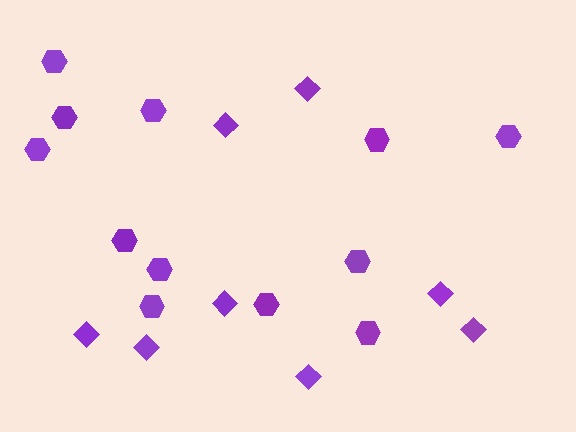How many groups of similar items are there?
There are 2 groups: one group of diamonds (8) and one group of hexagons (12).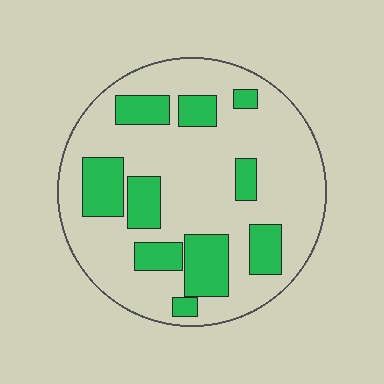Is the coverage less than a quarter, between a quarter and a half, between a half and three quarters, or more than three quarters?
Between a quarter and a half.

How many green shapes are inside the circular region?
10.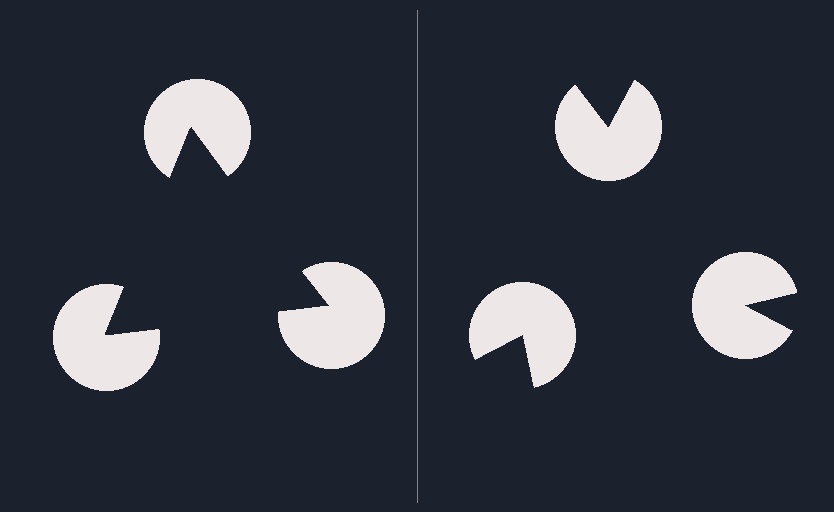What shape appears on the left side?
An illusory triangle.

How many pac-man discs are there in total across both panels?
6 — 3 on each side.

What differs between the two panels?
The pac-man discs are positioned identically on both sides; only the wedge orientations differ. On the left they align to a triangle; on the right they are misaligned.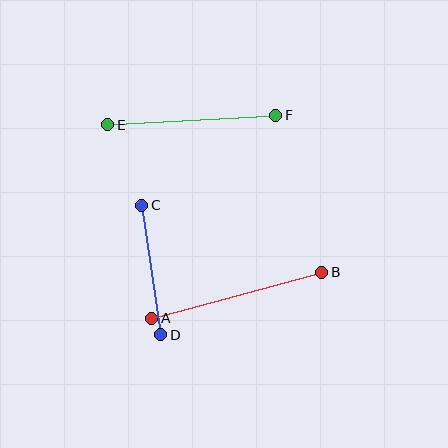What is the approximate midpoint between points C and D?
The midpoint is at approximately (151, 270) pixels.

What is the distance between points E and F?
The distance is approximately 168 pixels.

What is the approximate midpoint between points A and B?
The midpoint is at approximately (237, 295) pixels.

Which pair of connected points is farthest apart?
Points A and B are farthest apart.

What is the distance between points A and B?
The distance is approximately 176 pixels.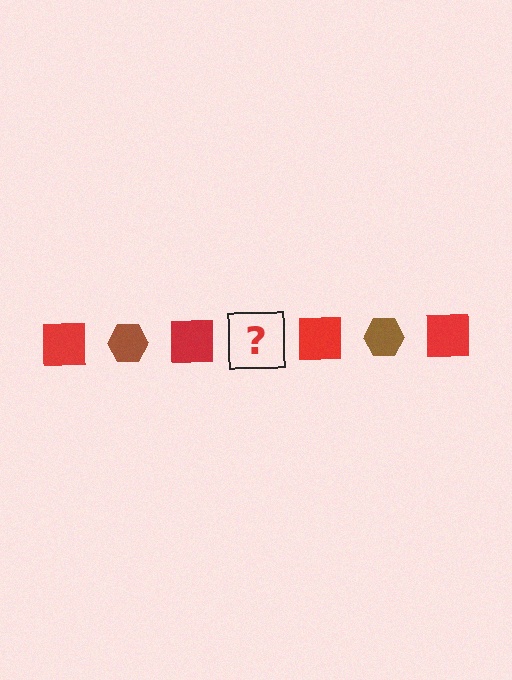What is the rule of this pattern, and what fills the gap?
The rule is that the pattern alternates between red square and brown hexagon. The gap should be filled with a brown hexagon.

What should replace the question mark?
The question mark should be replaced with a brown hexagon.